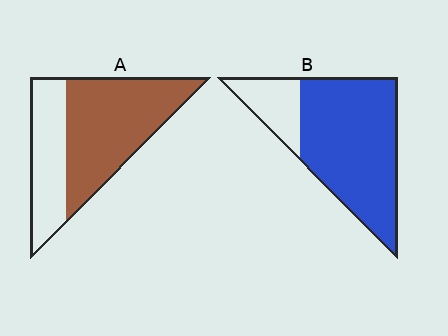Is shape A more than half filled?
Yes.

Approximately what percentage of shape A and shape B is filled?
A is approximately 65% and B is approximately 80%.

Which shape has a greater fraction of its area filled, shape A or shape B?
Shape B.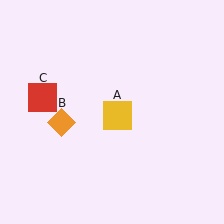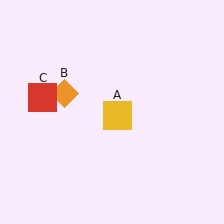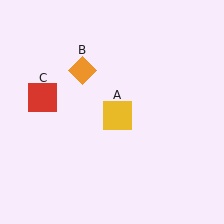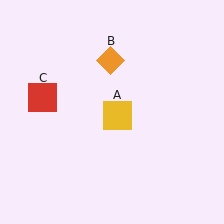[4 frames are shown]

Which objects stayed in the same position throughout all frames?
Yellow square (object A) and red square (object C) remained stationary.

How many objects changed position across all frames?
1 object changed position: orange diamond (object B).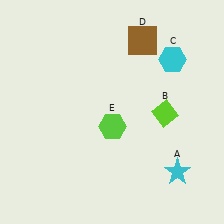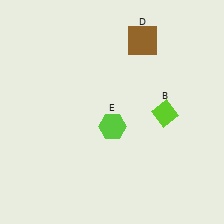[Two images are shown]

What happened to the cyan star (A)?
The cyan star (A) was removed in Image 2. It was in the bottom-right area of Image 1.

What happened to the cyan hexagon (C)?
The cyan hexagon (C) was removed in Image 2. It was in the top-right area of Image 1.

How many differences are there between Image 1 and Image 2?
There are 2 differences between the two images.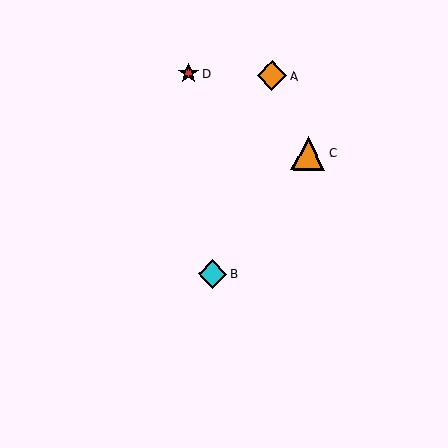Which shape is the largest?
The orange triangle (labeled C) is the largest.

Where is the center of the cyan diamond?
The center of the cyan diamond is at (213, 274).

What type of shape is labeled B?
Shape B is a cyan diamond.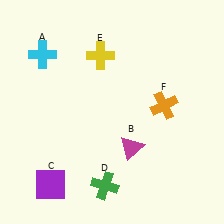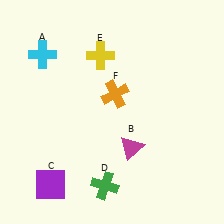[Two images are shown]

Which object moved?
The orange cross (F) moved left.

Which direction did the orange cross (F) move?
The orange cross (F) moved left.